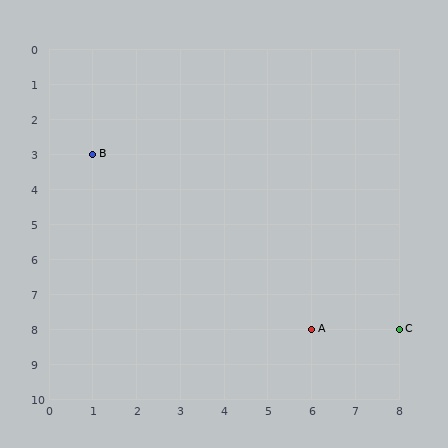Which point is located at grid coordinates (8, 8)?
Point C is at (8, 8).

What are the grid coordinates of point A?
Point A is at grid coordinates (6, 8).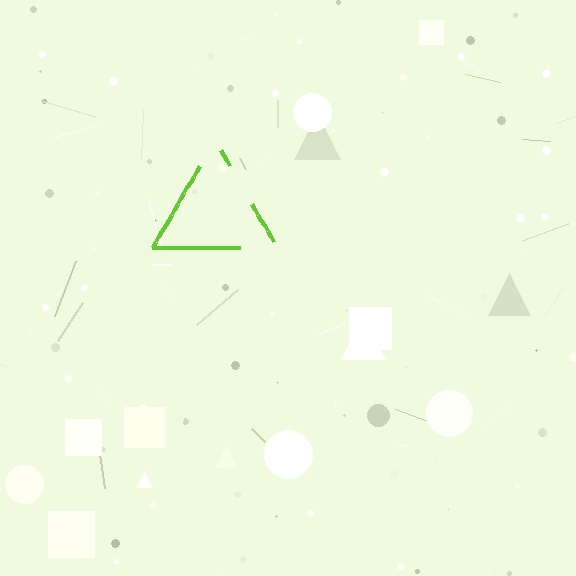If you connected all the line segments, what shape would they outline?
They would outline a triangle.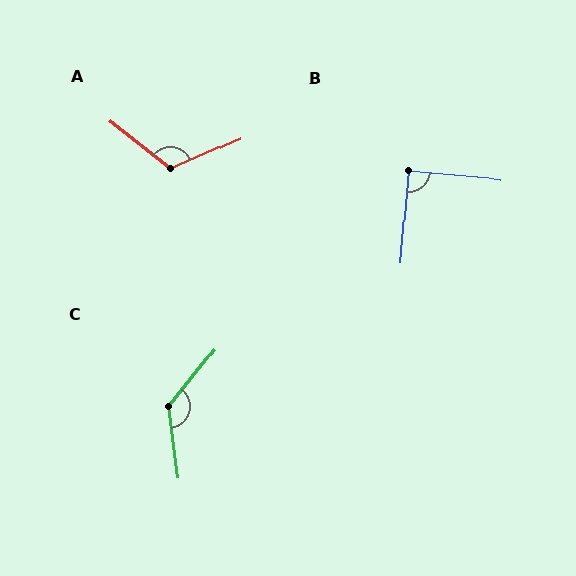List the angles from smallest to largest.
B (90°), A (119°), C (134°).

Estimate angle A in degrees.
Approximately 119 degrees.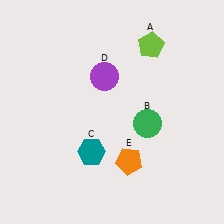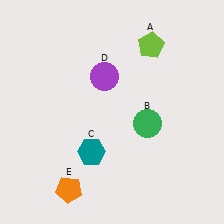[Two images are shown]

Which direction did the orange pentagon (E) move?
The orange pentagon (E) moved left.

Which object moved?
The orange pentagon (E) moved left.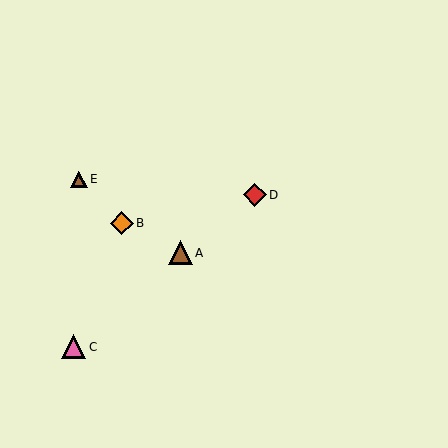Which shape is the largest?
The brown triangle (labeled A) is the largest.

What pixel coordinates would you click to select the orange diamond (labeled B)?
Click at (122, 223) to select the orange diamond B.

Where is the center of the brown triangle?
The center of the brown triangle is at (79, 179).